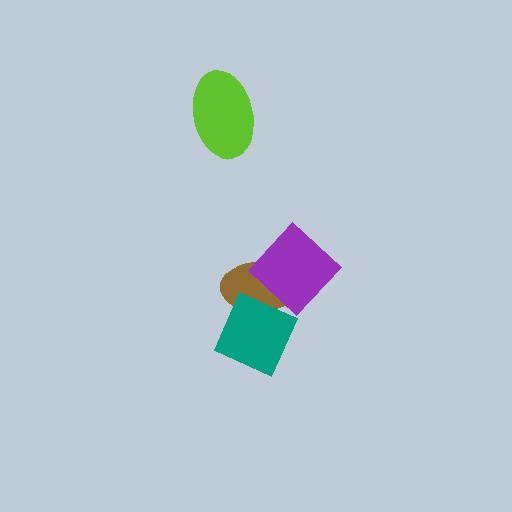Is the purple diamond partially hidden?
No, no other shape covers it.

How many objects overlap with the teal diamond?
2 objects overlap with the teal diamond.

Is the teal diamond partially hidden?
Yes, it is partially covered by another shape.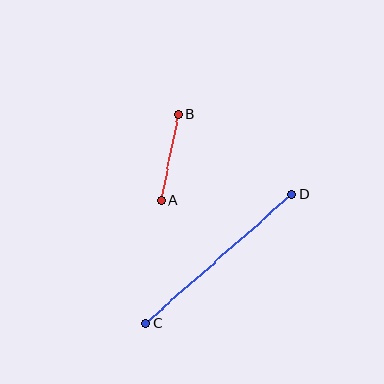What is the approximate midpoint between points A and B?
The midpoint is at approximately (170, 157) pixels.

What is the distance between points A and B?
The distance is approximately 87 pixels.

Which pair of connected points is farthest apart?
Points C and D are farthest apart.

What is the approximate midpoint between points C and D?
The midpoint is at approximately (219, 259) pixels.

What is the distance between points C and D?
The distance is approximately 195 pixels.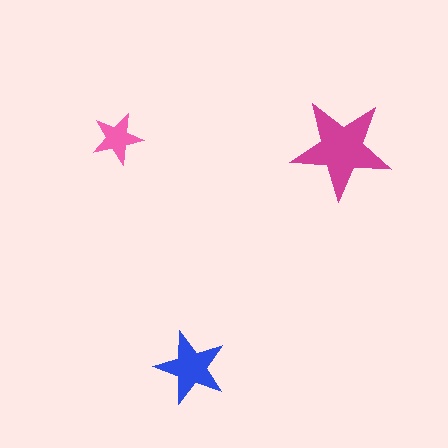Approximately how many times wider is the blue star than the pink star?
About 1.5 times wider.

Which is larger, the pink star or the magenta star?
The magenta one.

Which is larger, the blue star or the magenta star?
The magenta one.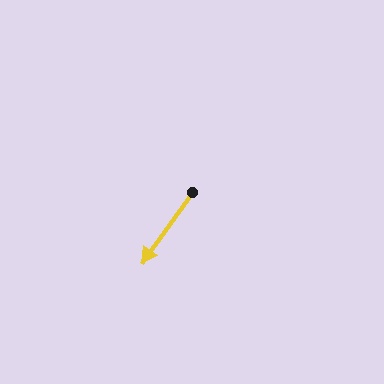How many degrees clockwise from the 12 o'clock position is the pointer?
Approximately 215 degrees.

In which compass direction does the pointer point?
Southwest.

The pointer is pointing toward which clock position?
Roughly 7 o'clock.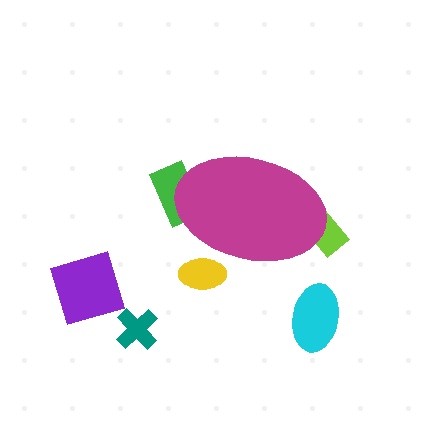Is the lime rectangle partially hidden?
Yes, the lime rectangle is partially hidden behind the magenta ellipse.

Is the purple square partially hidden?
No, the purple square is fully visible.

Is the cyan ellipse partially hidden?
No, the cyan ellipse is fully visible.